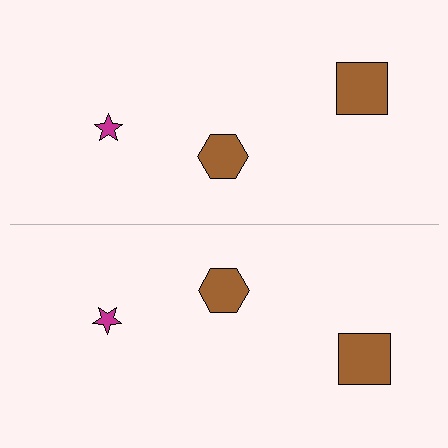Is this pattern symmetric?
Yes, this pattern has bilateral (reflection) symmetry.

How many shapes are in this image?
There are 6 shapes in this image.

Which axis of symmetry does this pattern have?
The pattern has a horizontal axis of symmetry running through the center of the image.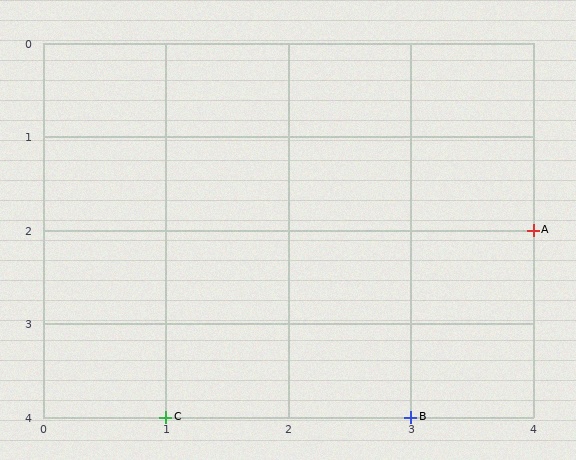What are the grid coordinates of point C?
Point C is at grid coordinates (1, 4).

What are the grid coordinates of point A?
Point A is at grid coordinates (4, 2).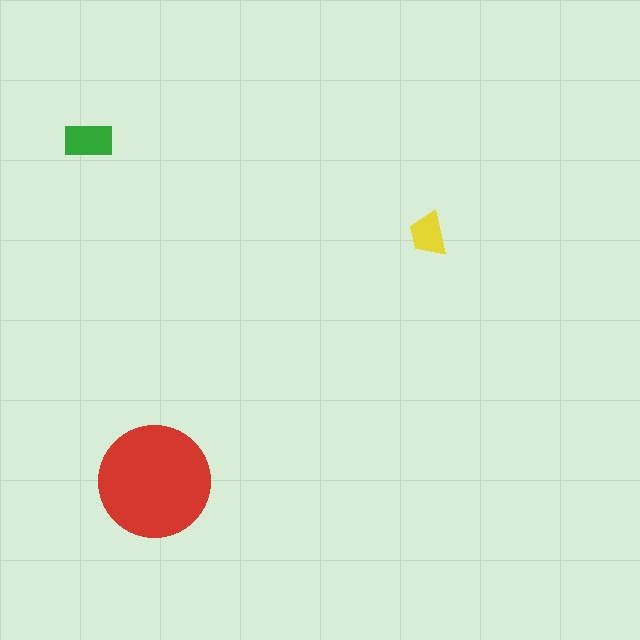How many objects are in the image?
There are 3 objects in the image.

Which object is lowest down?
The red circle is bottommost.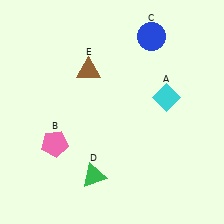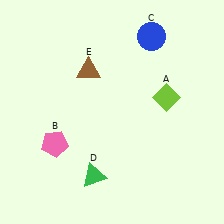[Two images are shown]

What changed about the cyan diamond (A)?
In Image 1, A is cyan. In Image 2, it changed to lime.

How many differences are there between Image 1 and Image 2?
There is 1 difference between the two images.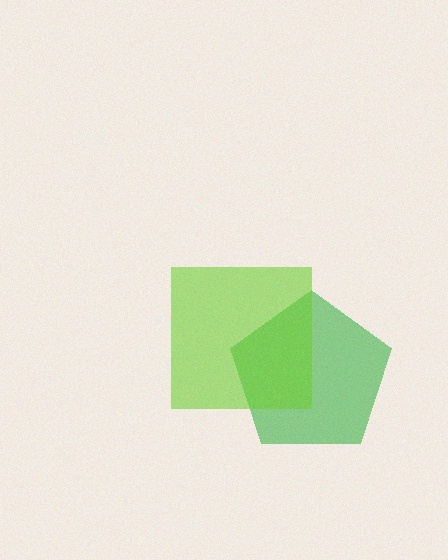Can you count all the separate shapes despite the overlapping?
Yes, there are 2 separate shapes.